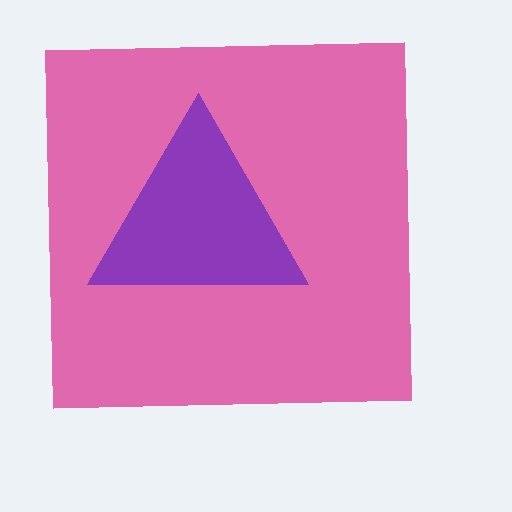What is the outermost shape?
The pink square.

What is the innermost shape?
The purple triangle.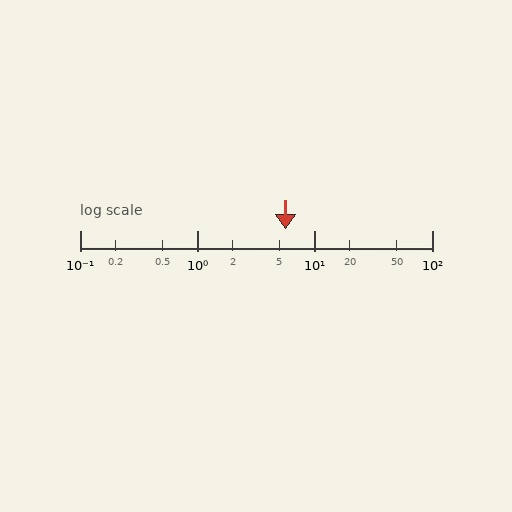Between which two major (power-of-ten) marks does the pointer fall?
The pointer is between 1 and 10.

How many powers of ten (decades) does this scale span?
The scale spans 3 decades, from 0.1 to 100.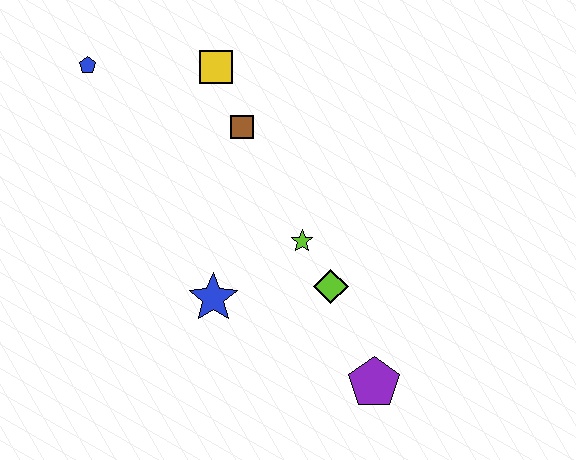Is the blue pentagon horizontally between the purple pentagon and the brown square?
No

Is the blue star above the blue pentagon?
No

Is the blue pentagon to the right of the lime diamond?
No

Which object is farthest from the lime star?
The blue pentagon is farthest from the lime star.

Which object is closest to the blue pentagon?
The yellow square is closest to the blue pentagon.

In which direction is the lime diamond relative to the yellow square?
The lime diamond is below the yellow square.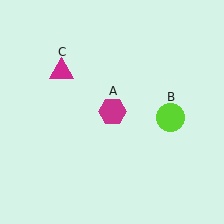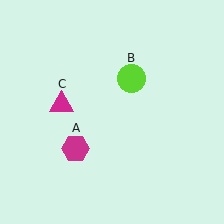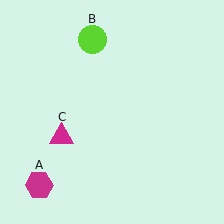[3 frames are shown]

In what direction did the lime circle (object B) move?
The lime circle (object B) moved up and to the left.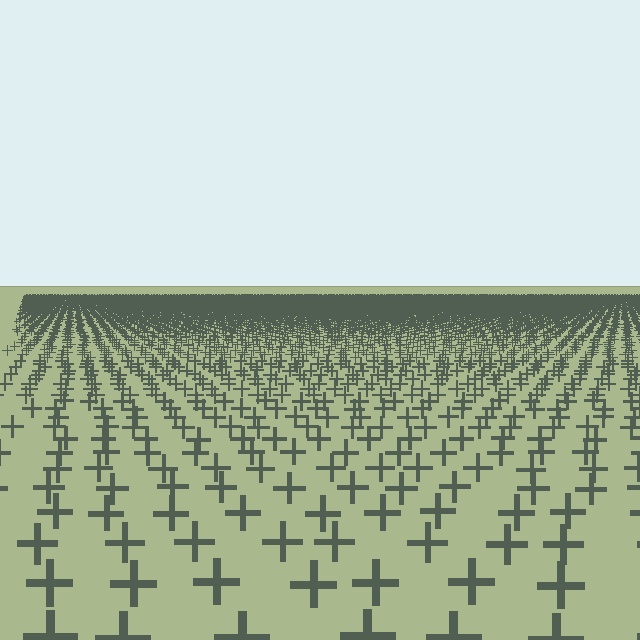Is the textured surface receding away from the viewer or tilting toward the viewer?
The surface is receding away from the viewer. Texture elements get smaller and denser toward the top.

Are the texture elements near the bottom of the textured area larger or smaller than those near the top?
Larger. Near the bottom, elements are closer to the viewer and appear at a bigger on-screen size.